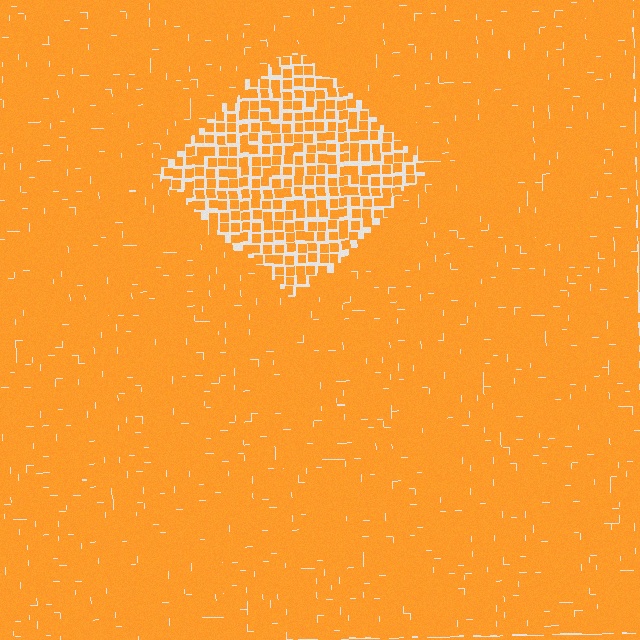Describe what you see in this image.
The image contains small orange elements arranged at two different densities. A diamond-shaped region is visible where the elements are less densely packed than the surrounding area.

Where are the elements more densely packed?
The elements are more densely packed outside the diamond boundary.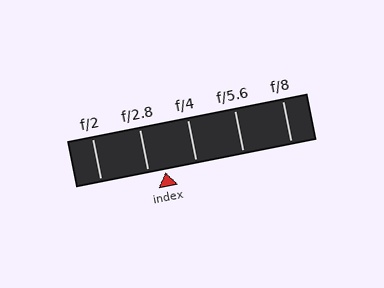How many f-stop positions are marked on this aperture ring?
There are 5 f-stop positions marked.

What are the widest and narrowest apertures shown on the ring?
The widest aperture shown is f/2 and the narrowest is f/8.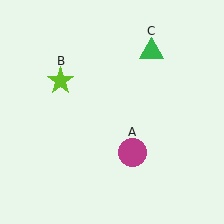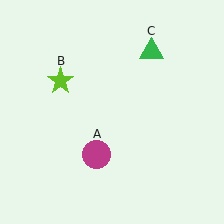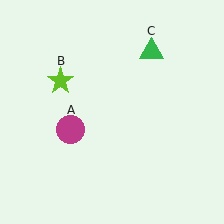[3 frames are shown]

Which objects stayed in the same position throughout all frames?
Lime star (object B) and green triangle (object C) remained stationary.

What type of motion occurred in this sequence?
The magenta circle (object A) rotated clockwise around the center of the scene.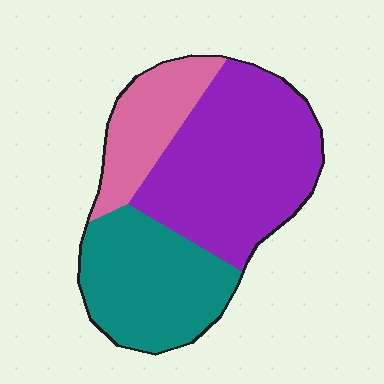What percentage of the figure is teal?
Teal covers about 35% of the figure.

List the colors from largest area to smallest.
From largest to smallest: purple, teal, pink.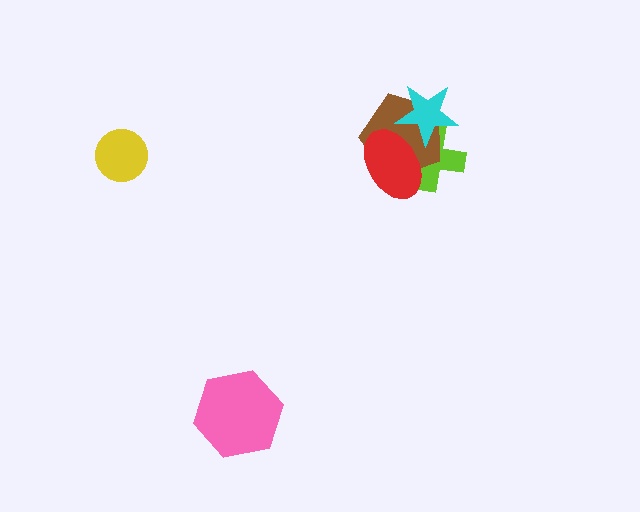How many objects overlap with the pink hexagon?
0 objects overlap with the pink hexagon.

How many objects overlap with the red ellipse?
3 objects overlap with the red ellipse.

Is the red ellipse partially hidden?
Yes, it is partially covered by another shape.